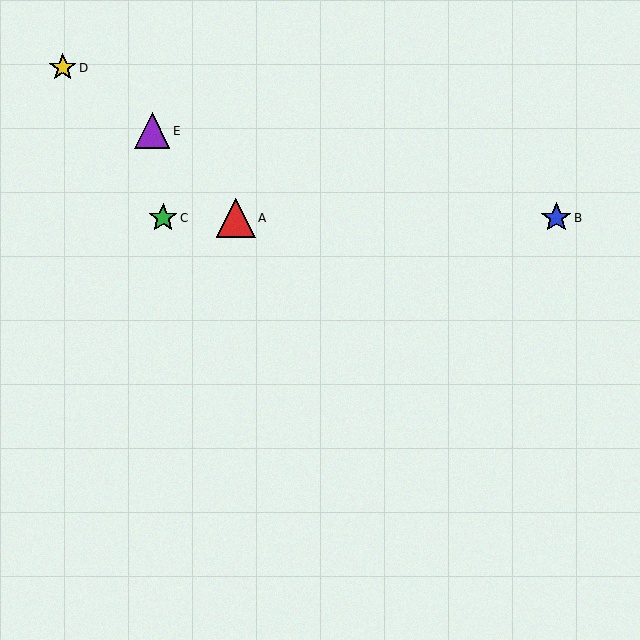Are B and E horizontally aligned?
No, B is at y≈218 and E is at y≈131.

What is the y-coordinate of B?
Object B is at y≈218.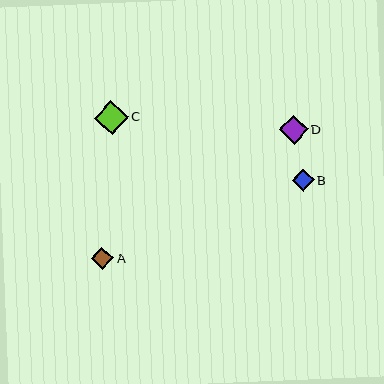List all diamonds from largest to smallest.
From largest to smallest: C, D, A, B.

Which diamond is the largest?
Diamond C is the largest with a size of approximately 34 pixels.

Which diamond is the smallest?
Diamond B is the smallest with a size of approximately 22 pixels.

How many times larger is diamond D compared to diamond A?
Diamond D is approximately 1.3 times the size of diamond A.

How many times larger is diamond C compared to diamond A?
Diamond C is approximately 1.5 times the size of diamond A.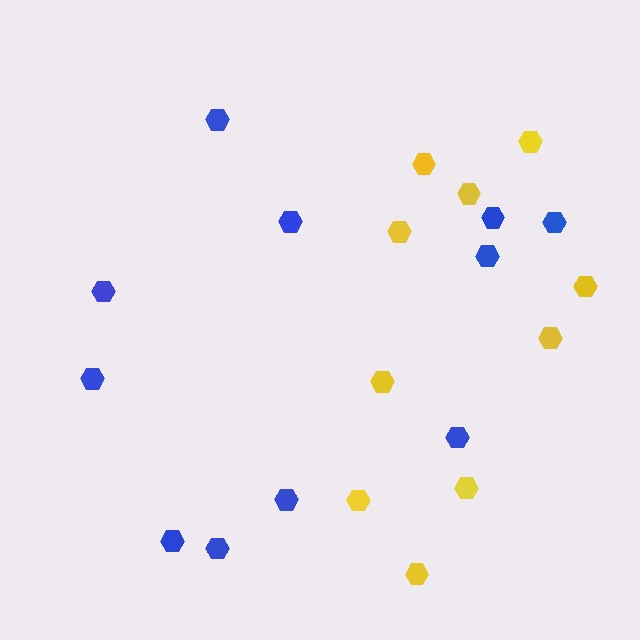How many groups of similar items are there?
There are 2 groups: one group of yellow hexagons (10) and one group of blue hexagons (11).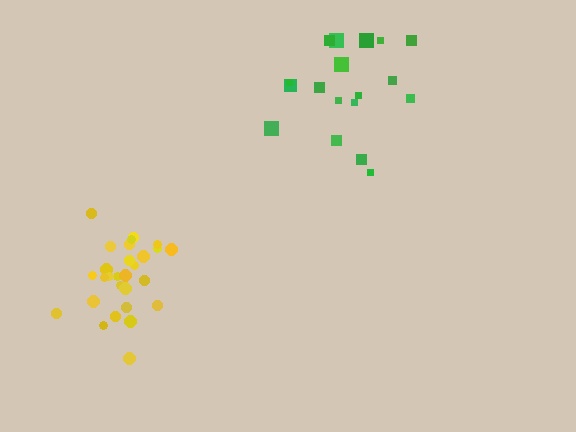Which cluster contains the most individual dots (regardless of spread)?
Yellow (29).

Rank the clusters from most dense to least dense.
yellow, green.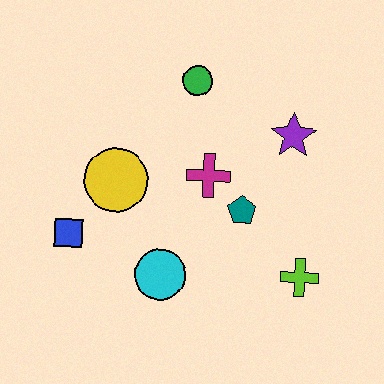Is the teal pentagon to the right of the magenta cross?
Yes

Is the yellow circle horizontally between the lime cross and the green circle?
No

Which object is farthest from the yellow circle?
The lime cross is farthest from the yellow circle.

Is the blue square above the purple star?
No